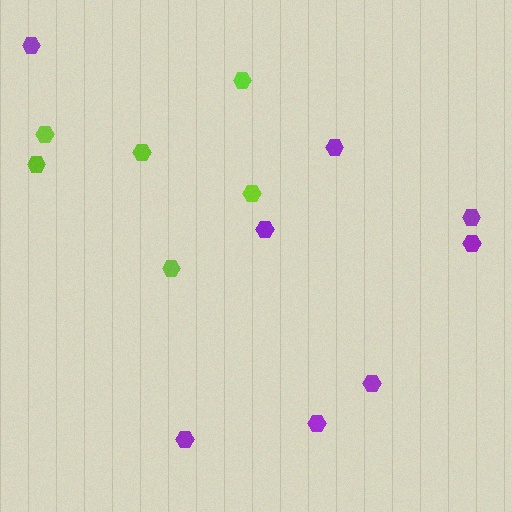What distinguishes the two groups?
There are 2 groups: one group of purple hexagons (8) and one group of lime hexagons (6).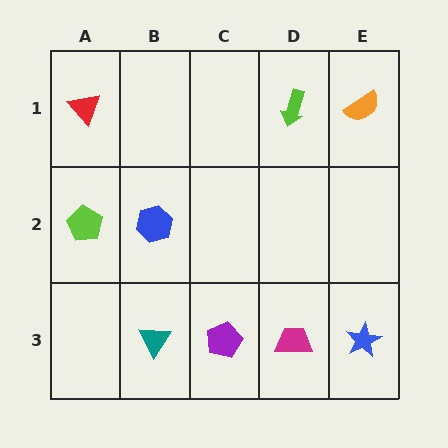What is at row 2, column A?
A lime pentagon.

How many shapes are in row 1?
3 shapes.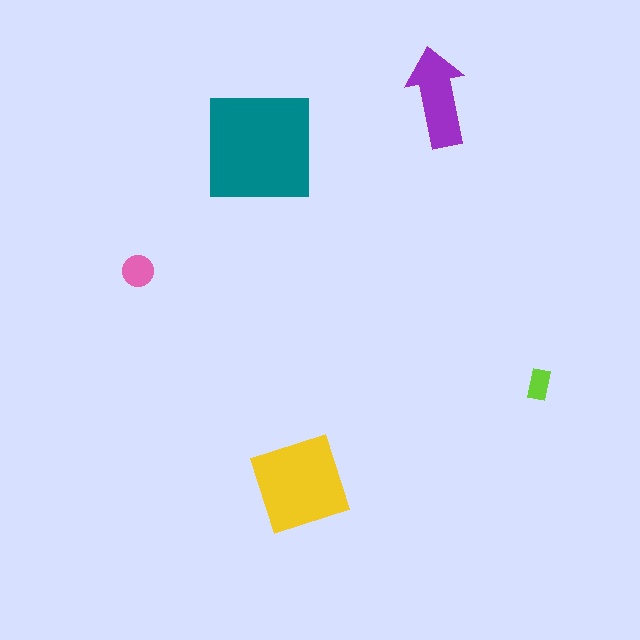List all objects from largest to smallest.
The teal square, the yellow diamond, the purple arrow, the pink circle, the lime rectangle.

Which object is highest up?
The purple arrow is topmost.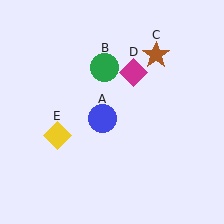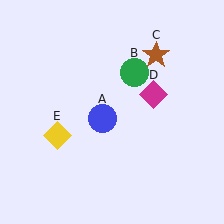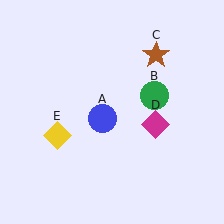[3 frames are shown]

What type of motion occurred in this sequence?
The green circle (object B), magenta diamond (object D) rotated clockwise around the center of the scene.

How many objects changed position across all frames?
2 objects changed position: green circle (object B), magenta diamond (object D).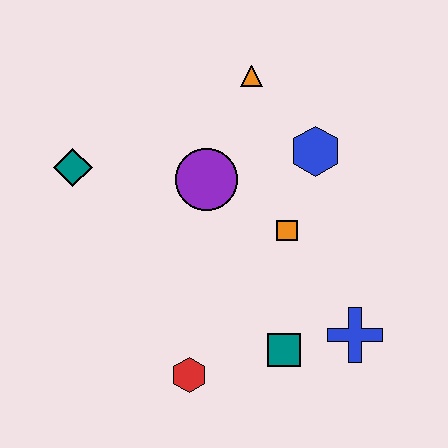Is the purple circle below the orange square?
No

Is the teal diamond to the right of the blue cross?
No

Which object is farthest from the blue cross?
The teal diamond is farthest from the blue cross.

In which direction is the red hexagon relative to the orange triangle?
The red hexagon is below the orange triangle.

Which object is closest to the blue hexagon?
The orange square is closest to the blue hexagon.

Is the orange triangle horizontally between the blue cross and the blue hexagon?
No